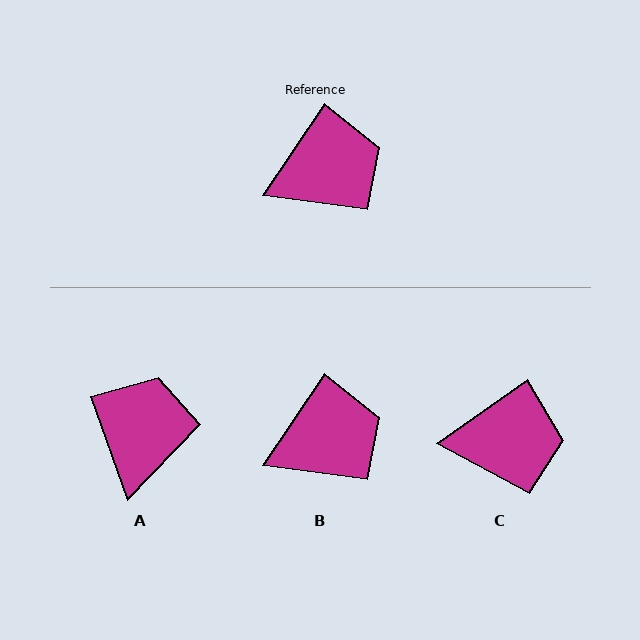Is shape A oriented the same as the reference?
No, it is off by about 54 degrees.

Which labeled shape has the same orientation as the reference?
B.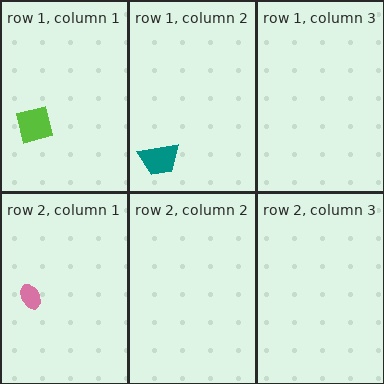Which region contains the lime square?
The row 1, column 1 region.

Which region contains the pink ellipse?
The row 2, column 1 region.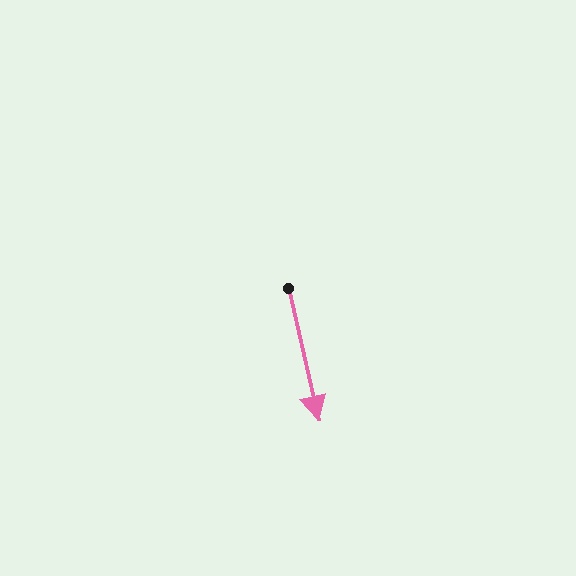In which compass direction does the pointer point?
South.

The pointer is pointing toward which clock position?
Roughly 6 o'clock.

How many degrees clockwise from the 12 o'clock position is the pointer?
Approximately 167 degrees.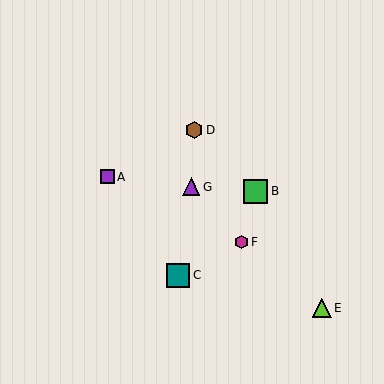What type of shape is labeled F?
Shape F is a magenta hexagon.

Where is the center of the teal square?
The center of the teal square is at (178, 275).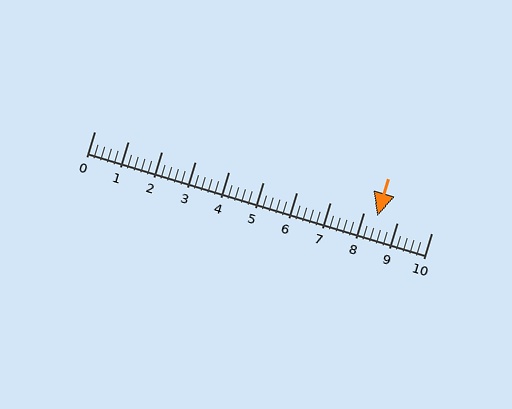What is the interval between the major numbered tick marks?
The major tick marks are spaced 1 units apart.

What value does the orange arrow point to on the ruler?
The orange arrow points to approximately 8.4.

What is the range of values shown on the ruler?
The ruler shows values from 0 to 10.